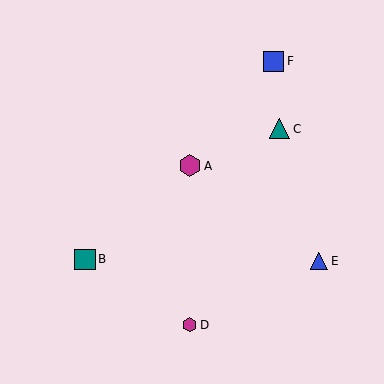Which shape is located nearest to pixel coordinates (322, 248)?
The blue triangle (labeled E) at (319, 261) is nearest to that location.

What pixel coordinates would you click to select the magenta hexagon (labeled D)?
Click at (190, 325) to select the magenta hexagon D.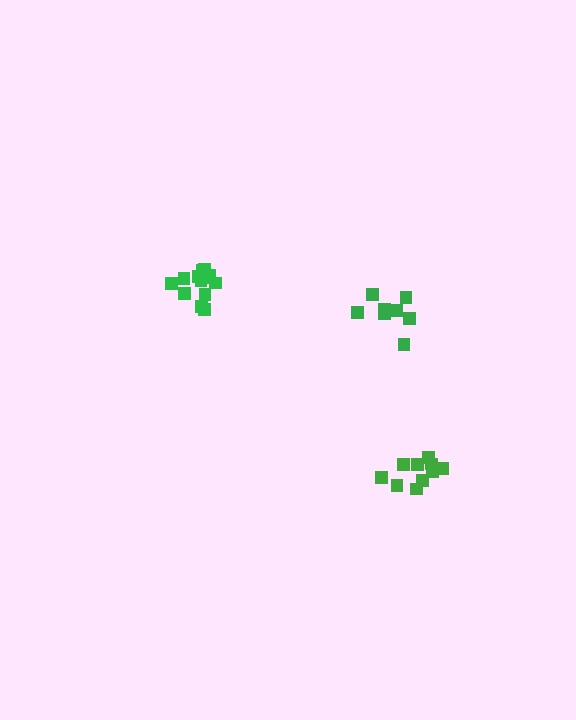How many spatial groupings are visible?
There are 3 spatial groupings.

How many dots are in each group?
Group 1: 8 dots, Group 2: 10 dots, Group 3: 13 dots (31 total).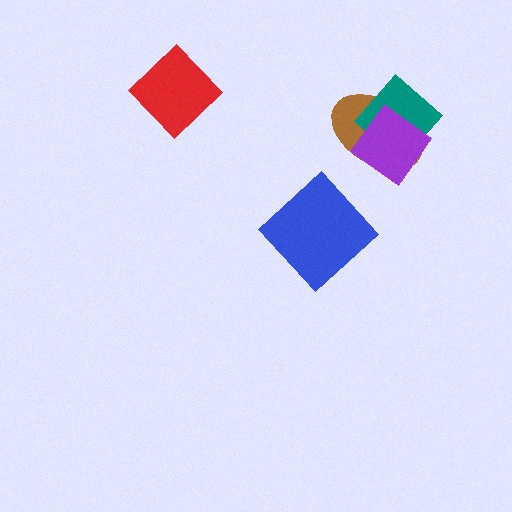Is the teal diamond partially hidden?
Yes, it is partially covered by another shape.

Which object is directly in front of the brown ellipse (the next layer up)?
The teal diamond is directly in front of the brown ellipse.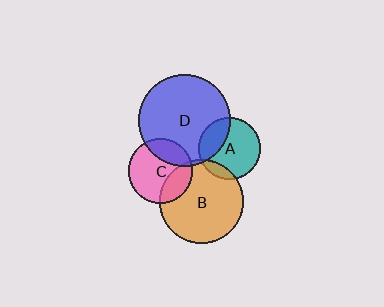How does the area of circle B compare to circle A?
Approximately 1.8 times.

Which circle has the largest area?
Circle D (blue).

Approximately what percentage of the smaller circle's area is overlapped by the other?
Approximately 25%.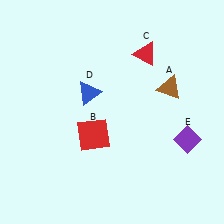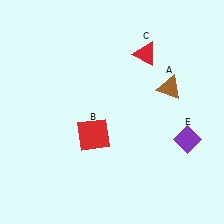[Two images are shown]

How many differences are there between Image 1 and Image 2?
There is 1 difference between the two images.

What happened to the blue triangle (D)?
The blue triangle (D) was removed in Image 2. It was in the top-left area of Image 1.